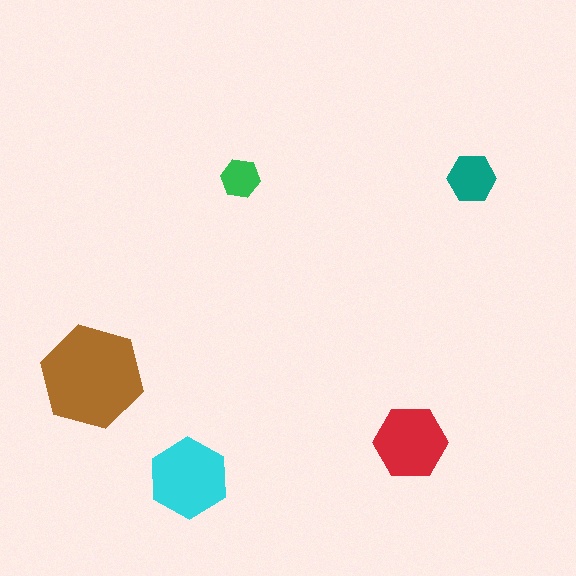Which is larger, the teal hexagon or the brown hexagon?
The brown one.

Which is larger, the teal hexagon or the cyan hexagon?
The cyan one.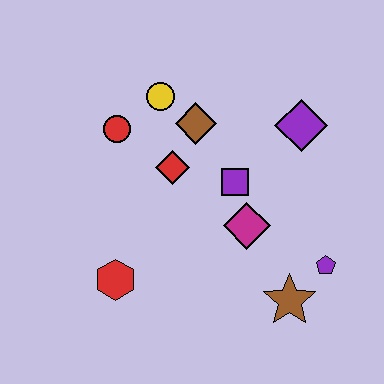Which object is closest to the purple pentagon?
The brown star is closest to the purple pentagon.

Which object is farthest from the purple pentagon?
The red circle is farthest from the purple pentagon.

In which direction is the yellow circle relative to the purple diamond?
The yellow circle is to the left of the purple diamond.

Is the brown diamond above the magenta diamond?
Yes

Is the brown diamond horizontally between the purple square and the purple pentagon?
No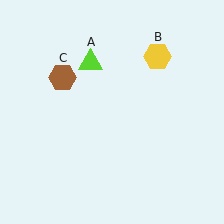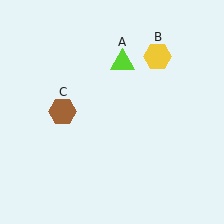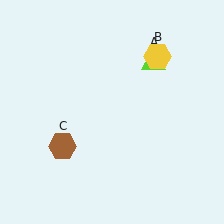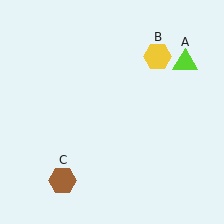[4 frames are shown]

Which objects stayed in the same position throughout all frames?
Yellow hexagon (object B) remained stationary.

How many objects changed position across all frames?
2 objects changed position: lime triangle (object A), brown hexagon (object C).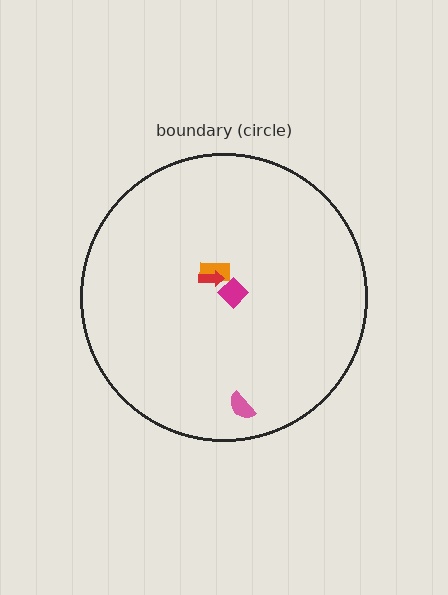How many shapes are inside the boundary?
4 inside, 0 outside.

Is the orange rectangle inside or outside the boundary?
Inside.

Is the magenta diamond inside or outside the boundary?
Inside.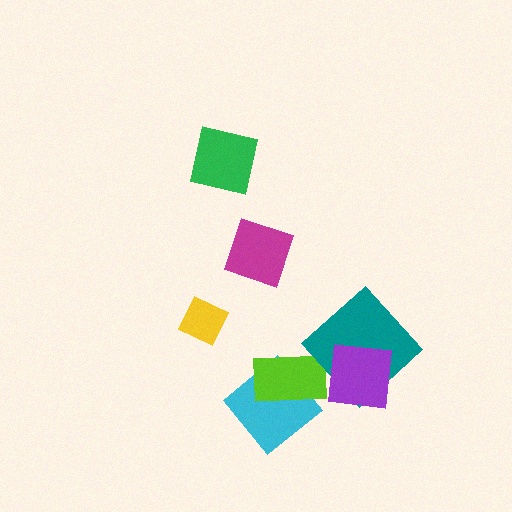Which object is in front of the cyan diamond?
The lime rectangle is in front of the cyan diamond.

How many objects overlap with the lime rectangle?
1 object overlaps with the lime rectangle.